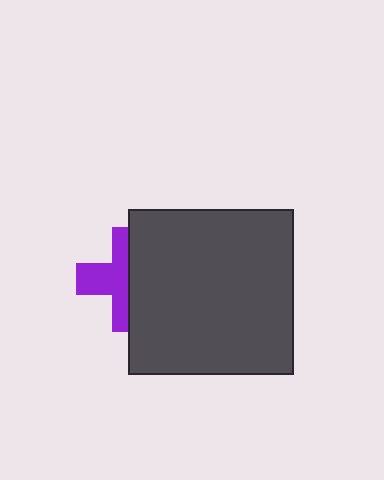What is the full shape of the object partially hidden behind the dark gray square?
The partially hidden object is a purple cross.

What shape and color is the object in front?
The object in front is a dark gray square.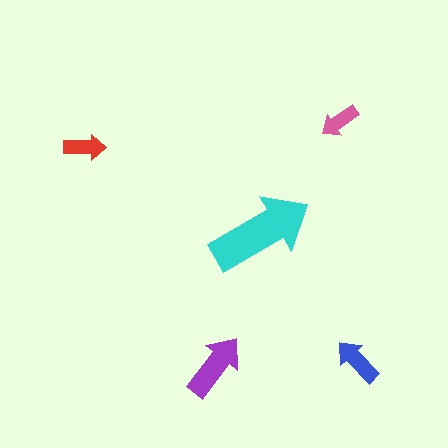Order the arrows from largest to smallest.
the cyan one, the purple one, the blue one, the red one, the pink one.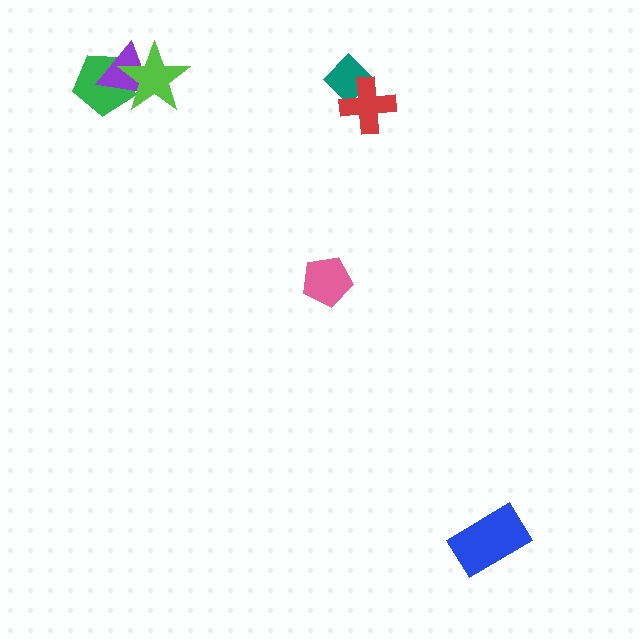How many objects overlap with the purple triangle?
2 objects overlap with the purple triangle.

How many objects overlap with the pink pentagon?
0 objects overlap with the pink pentagon.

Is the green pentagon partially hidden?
Yes, it is partially covered by another shape.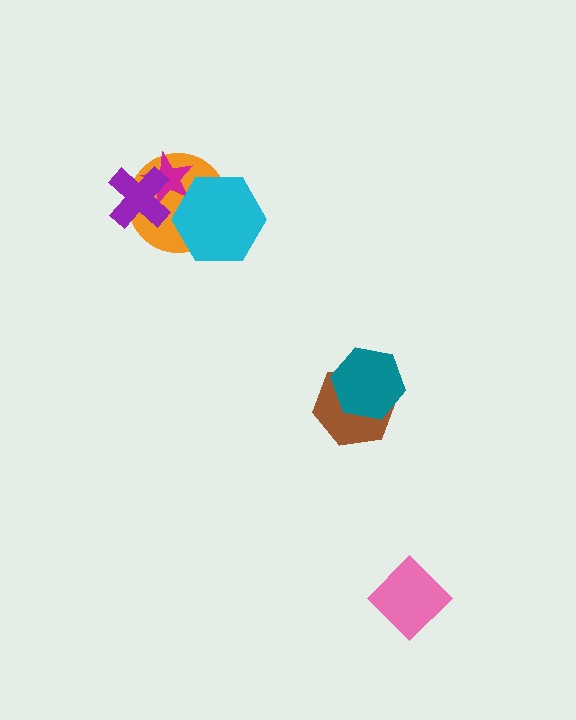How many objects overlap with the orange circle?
3 objects overlap with the orange circle.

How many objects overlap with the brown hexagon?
1 object overlaps with the brown hexagon.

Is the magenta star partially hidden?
Yes, it is partially covered by another shape.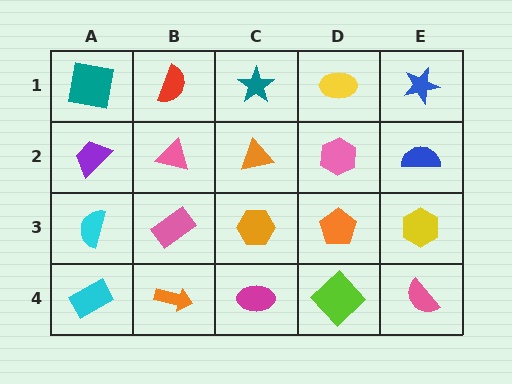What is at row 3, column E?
A yellow hexagon.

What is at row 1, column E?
A blue star.